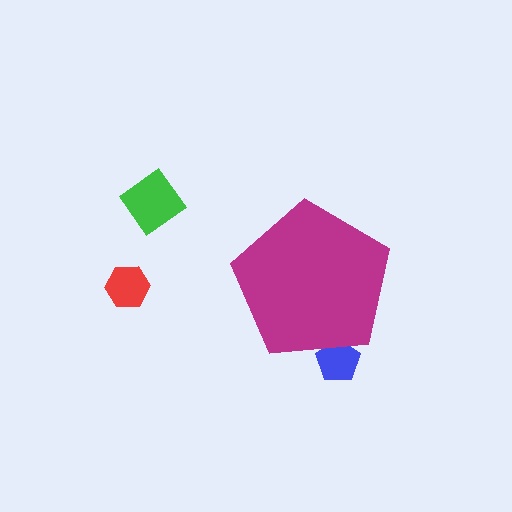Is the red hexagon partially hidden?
No, the red hexagon is fully visible.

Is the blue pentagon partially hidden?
Yes, the blue pentagon is partially hidden behind the magenta pentagon.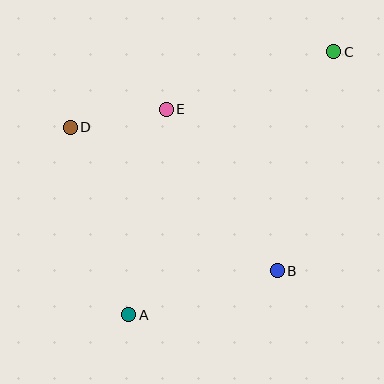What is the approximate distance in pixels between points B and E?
The distance between B and E is approximately 196 pixels.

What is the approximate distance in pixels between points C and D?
The distance between C and D is approximately 274 pixels.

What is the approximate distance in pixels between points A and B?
The distance between A and B is approximately 155 pixels.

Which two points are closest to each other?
Points D and E are closest to each other.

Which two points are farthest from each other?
Points A and C are farthest from each other.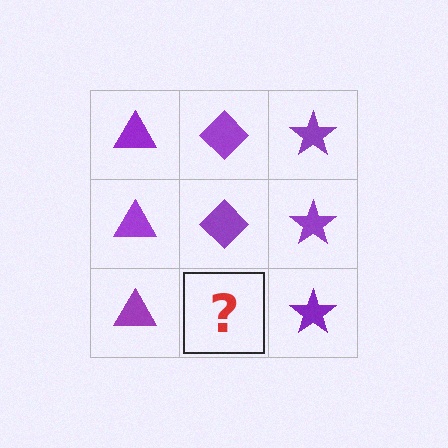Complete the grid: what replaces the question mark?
The question mark should be replaced with a purple diamond.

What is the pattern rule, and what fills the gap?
The rule is that each column has a consistent shape. The gap should be filled with a purple diamond.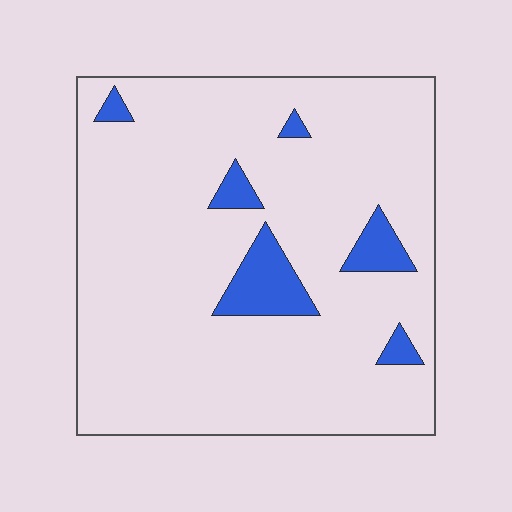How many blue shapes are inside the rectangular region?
6.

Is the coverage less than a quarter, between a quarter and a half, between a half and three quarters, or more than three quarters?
Less than a quarter.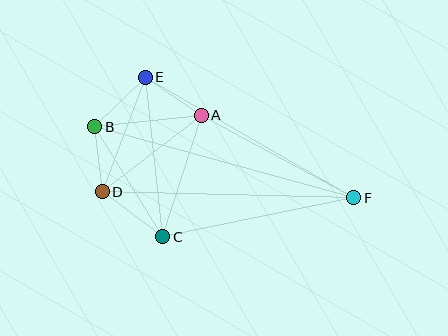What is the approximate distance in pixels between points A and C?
The distance between A and C is approximately 128 pixels.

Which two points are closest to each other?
Points B and D are closest to each other.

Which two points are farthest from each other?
Points B and F are farthest from each other.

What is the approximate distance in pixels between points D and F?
The distance between D and F is approximately 252 pixels.